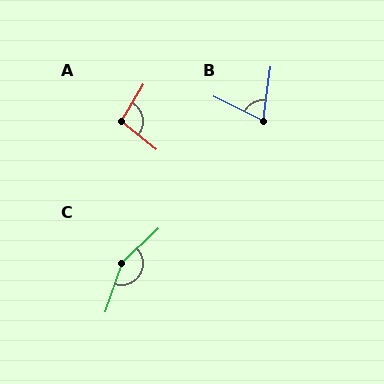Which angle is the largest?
C, at approximately 152 degrees.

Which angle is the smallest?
B, at approximately 71 degrees.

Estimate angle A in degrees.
Approximately 98 degrees.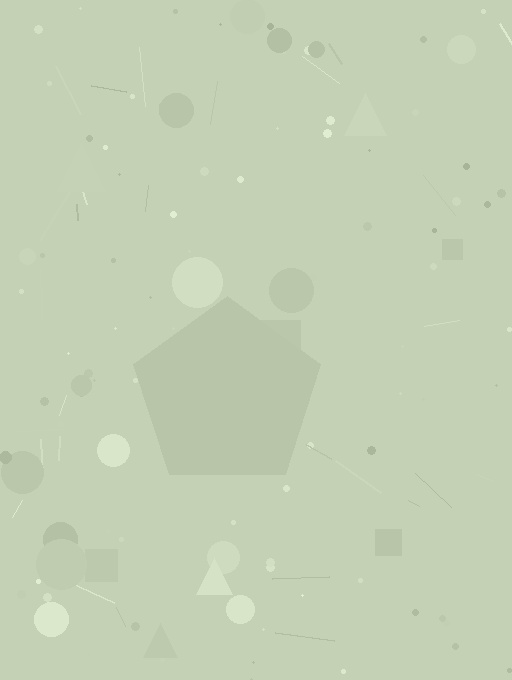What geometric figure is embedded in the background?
A pentagon is embedded in the background.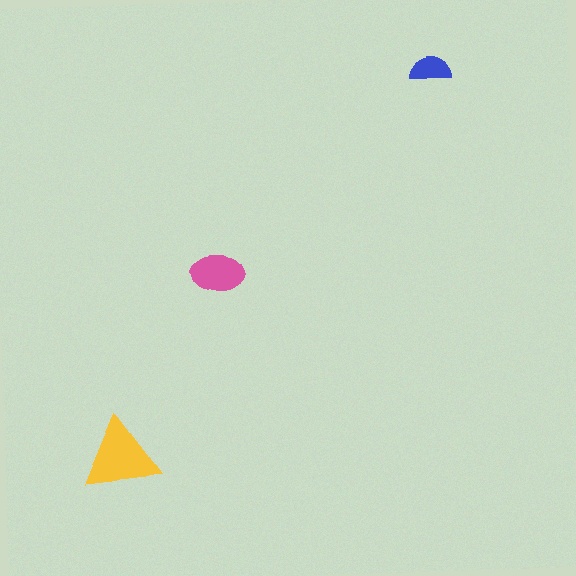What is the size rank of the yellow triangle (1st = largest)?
1st.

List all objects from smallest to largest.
The blue semicircle, the pink ellipse, the yellow triangle.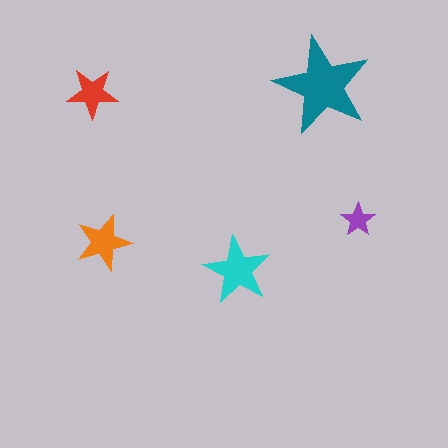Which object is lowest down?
The cyan star is bottommost.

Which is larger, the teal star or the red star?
The teal one.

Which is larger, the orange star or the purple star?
The orange one.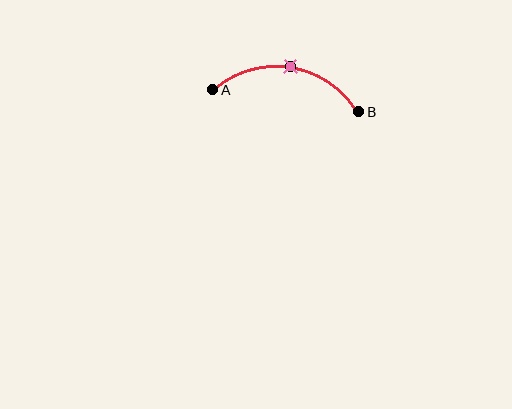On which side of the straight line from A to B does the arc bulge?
The arc bulges above the straight line connecting A and B.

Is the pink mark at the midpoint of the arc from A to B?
Yes. The pink mark lies on the arc at equal arc-length from both A and B — it is the arc midpoint.